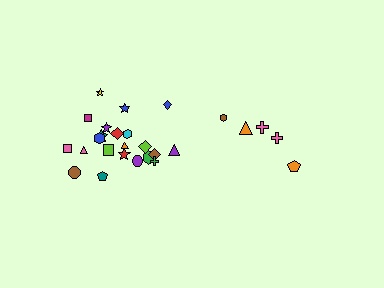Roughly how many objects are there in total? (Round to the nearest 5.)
Roughly 25 objects in total.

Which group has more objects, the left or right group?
The left group.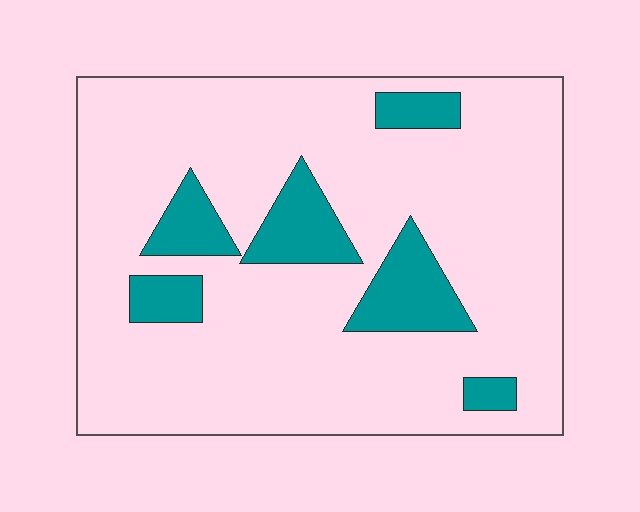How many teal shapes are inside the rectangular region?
6.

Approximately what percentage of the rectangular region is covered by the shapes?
Approximately 15%.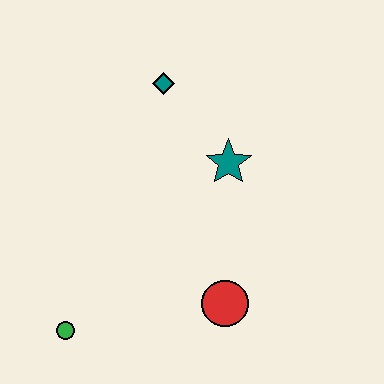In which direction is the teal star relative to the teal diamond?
The teal star is below the teal diamond.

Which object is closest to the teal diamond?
The teal star is closest to the teal diamond.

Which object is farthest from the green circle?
The teal diamond is farthest from the green circle.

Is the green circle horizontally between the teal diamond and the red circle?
No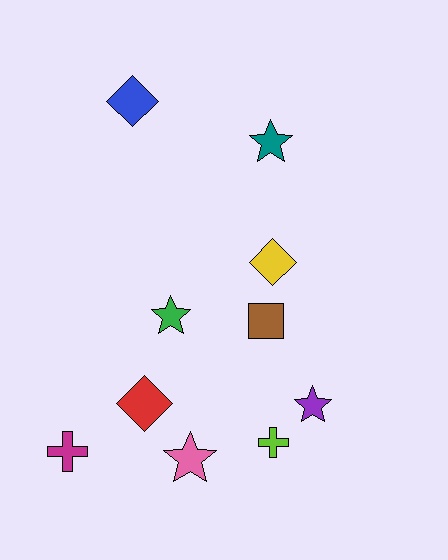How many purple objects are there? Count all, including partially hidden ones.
There is 1 purple object.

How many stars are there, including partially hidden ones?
There are 4 stars.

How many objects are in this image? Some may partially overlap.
There are 10 objects.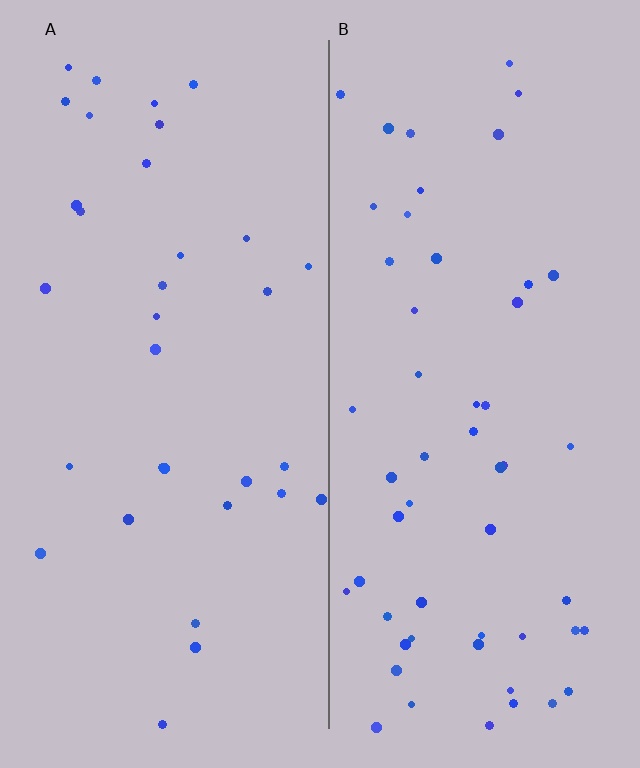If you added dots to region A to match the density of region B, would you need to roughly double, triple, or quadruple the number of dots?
Approximately double.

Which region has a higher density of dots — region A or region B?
B (the right).